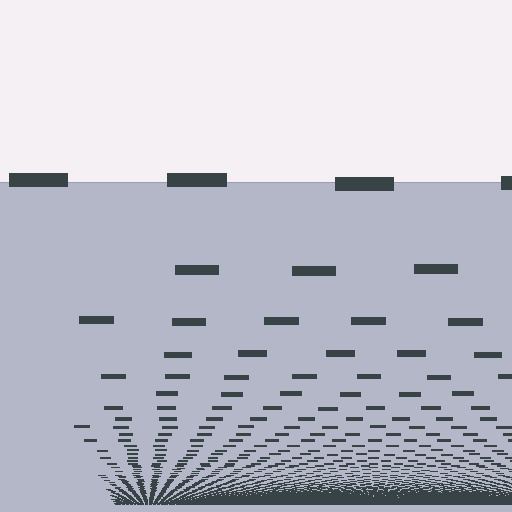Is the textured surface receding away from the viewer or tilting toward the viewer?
The surface appears to tilt toward the viewer. Texture elements get larger and sparser toward the top.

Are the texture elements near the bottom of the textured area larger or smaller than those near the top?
Smaller. The gradient is inverted — elements near the bottom are smaller and denser.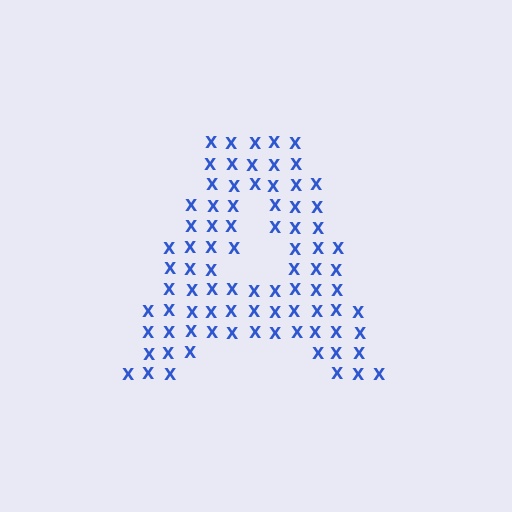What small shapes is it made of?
It is made of small letter X's.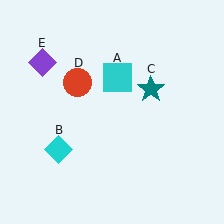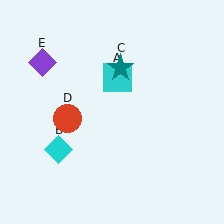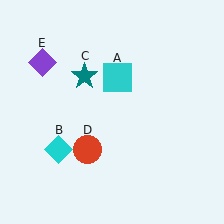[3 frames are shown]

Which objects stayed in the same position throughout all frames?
Cyan square (object A) and cyan diamond (object B) and purple diamond (object E) remained stationary.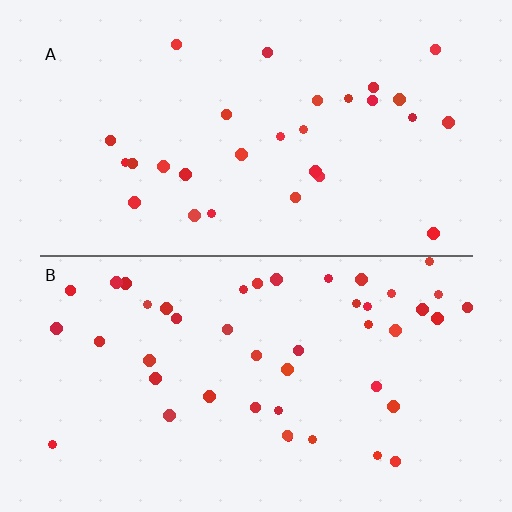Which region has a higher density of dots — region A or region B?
B (the bottom).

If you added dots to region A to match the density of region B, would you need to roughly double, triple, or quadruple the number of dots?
Approximately double.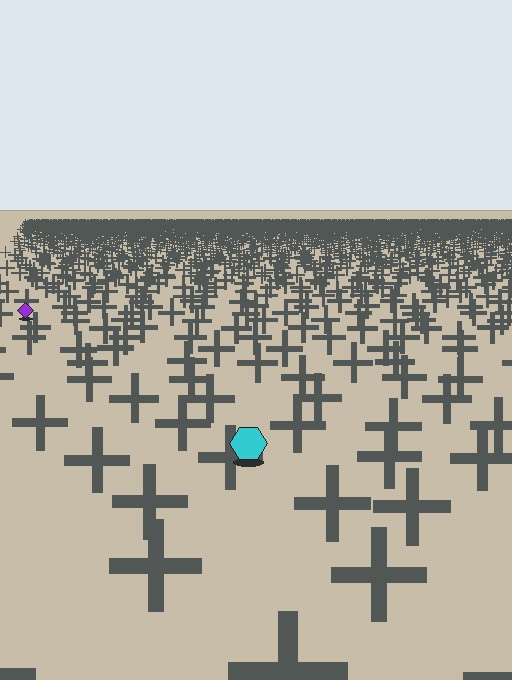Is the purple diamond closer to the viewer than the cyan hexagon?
No. The cyan hexagon is closer — you can tell from the texture gradient: the ground texture is coarser near it.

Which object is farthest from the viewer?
The purple diamond is farthest from the viewer. It appears smaller and the ground texture around it is denser.